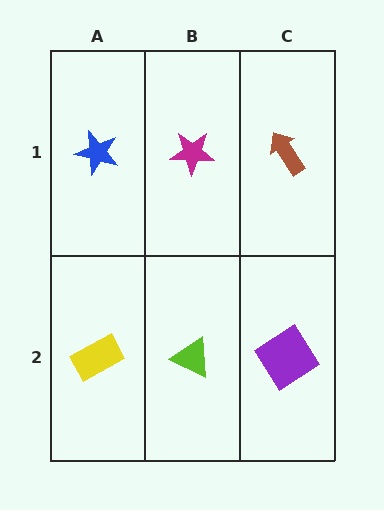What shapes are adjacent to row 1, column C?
A purple diamond (row 2, column C), a magenta star (row 1, column B).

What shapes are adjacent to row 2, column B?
A magenta star (row 1, column B), a yellow rectangle (row 2, column A), a purple diamond (row 2, column C).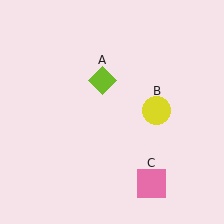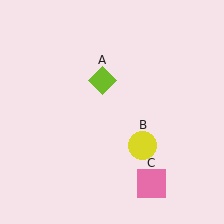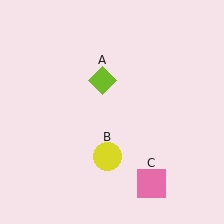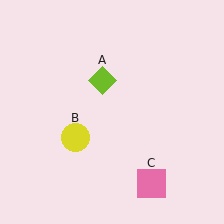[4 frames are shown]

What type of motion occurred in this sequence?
The yellow circle (object B) rotated clockwise around the center of the scene.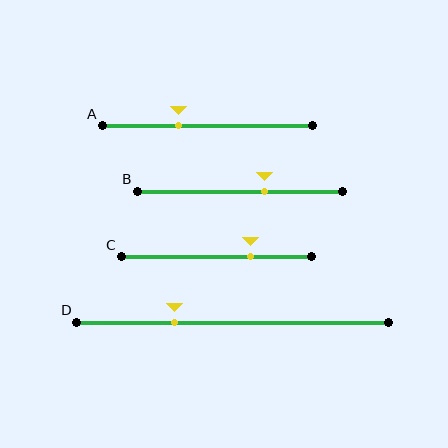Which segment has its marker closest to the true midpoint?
Segment B has its marker closest to the true midpoint.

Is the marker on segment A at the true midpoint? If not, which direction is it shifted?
No, the marker on segment A is shifted to the left by about 14% of the segment length.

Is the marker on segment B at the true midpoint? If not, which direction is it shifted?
No, the marker on segment B is shifted to the right by about 12% of the segment length.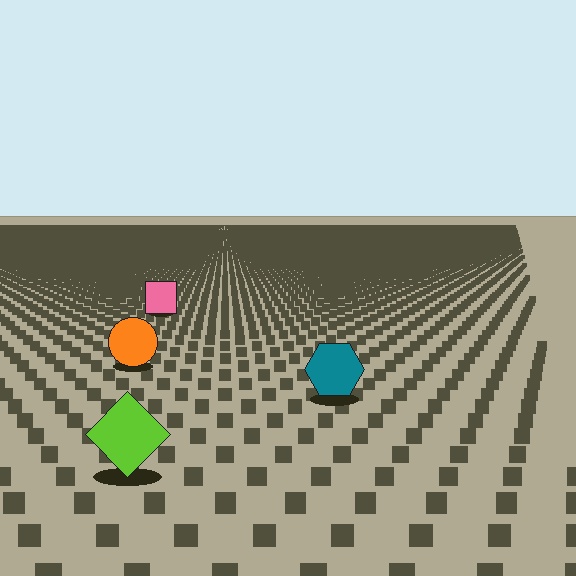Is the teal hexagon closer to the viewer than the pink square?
Yes. The teal hexagon is closer — you can tell from the texture gradient: the ground texture is coarser near it.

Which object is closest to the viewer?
The lime diamond is closest. The texture marks near it are larger and more spread out.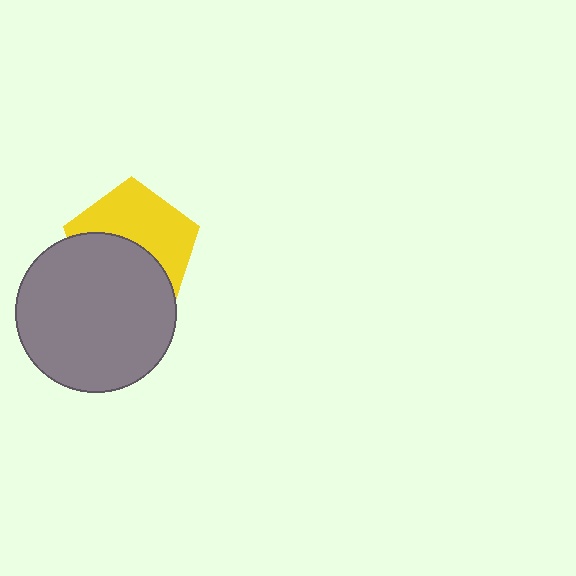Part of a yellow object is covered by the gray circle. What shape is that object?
It is a pentagon.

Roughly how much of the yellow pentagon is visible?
About half of it is visible (roughly 51%).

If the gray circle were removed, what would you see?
You would see the complete yellow pentagon.